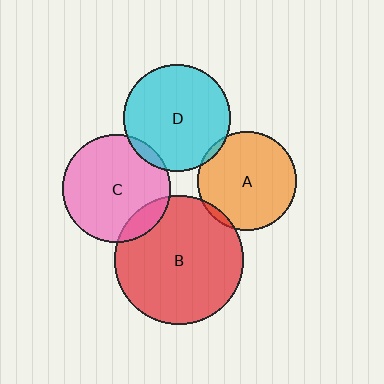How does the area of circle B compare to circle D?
Approximately 1.4 times.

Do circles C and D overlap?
Yes.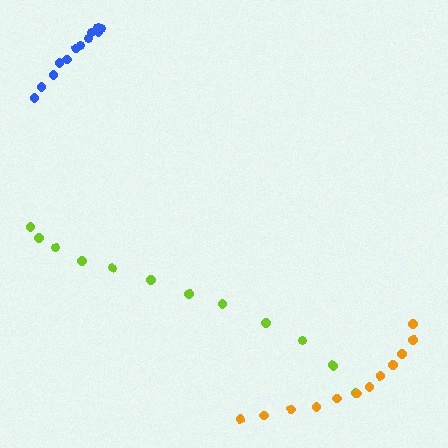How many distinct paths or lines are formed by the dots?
There are 3 distinct paths.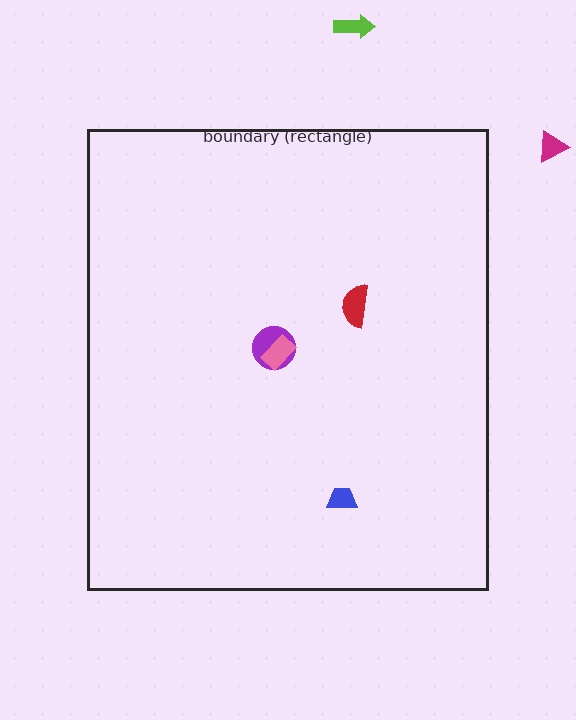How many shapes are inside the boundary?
4 inside, 2 outside.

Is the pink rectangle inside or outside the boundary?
Inside.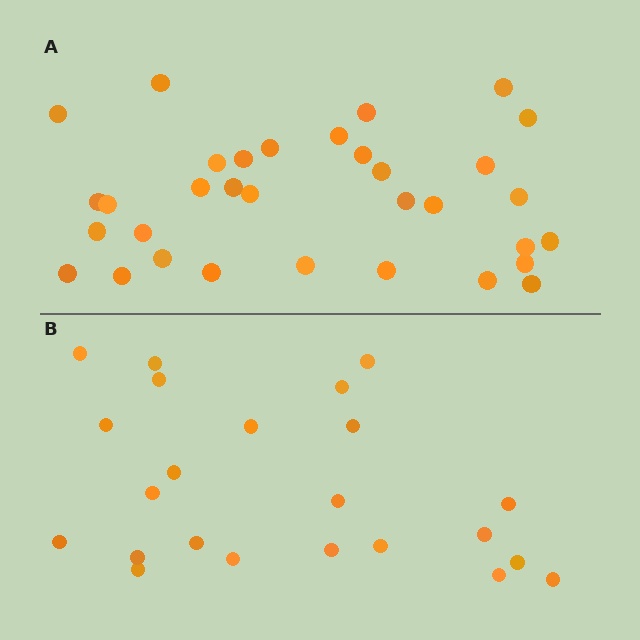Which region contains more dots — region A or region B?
Region A (the top region) has more dots.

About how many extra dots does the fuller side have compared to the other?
Region A has roughly 10 or so more dots than region B.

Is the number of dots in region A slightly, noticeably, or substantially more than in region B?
Region A has noticeably more, but not dramatically so. The ratio is roughly 1.4 to 1.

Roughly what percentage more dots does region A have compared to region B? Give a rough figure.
About 45% more.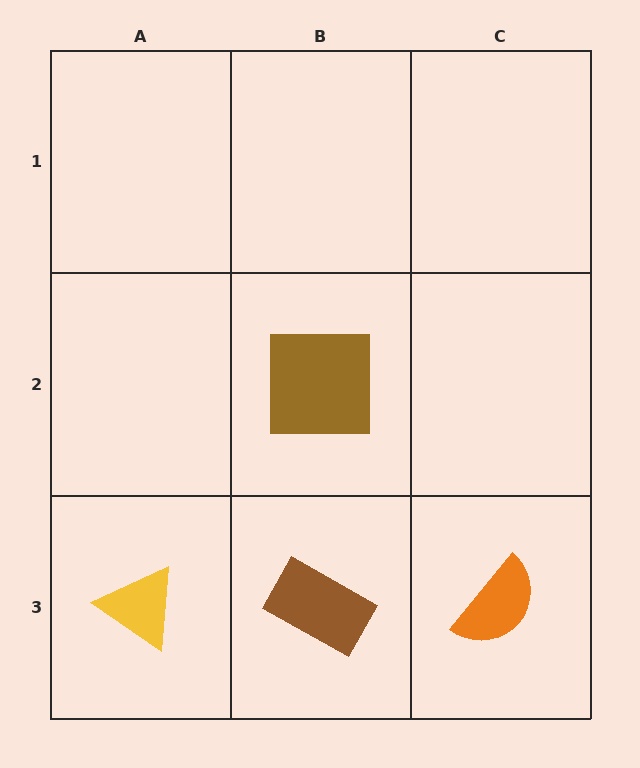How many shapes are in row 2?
1 shape.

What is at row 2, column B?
A brown square.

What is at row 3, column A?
A yellow triangle.